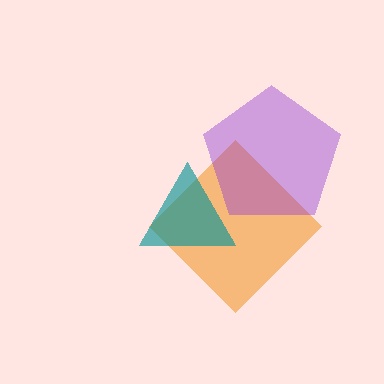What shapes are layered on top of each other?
The layered shapes are: an orange diamond, a purple pentagon, a teal triangle.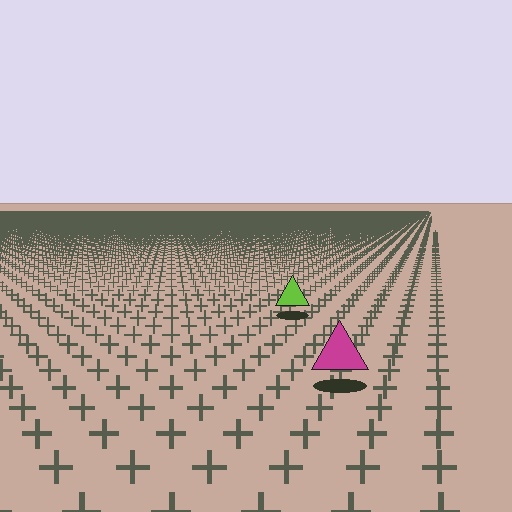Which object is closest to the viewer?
The magenta triangle is closest. The texture marks near it are larger and more spread out.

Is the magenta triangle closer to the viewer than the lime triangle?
Yes. The magenta triangle is closer — you can tell from the texture gradient: the ground texture is coarser near it.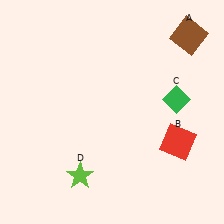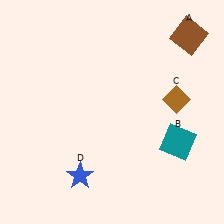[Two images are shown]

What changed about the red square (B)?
In Image 1, B is red. In Image 2, it changed to teal.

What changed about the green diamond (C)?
In Image 1, C is green. In Image 2, it changed to brown.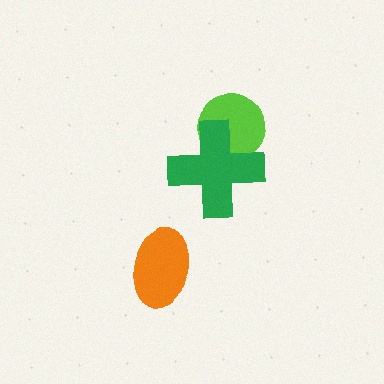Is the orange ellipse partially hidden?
No, no other shape covers it.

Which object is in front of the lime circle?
The green cross is in front of the lime circle.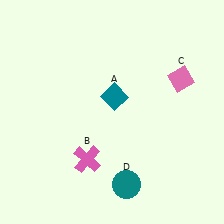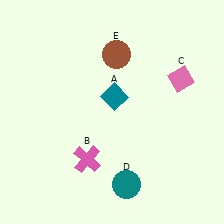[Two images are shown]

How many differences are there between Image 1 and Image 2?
There is 1 difference between the two images.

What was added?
A brown circle (E) was added in Image 2.